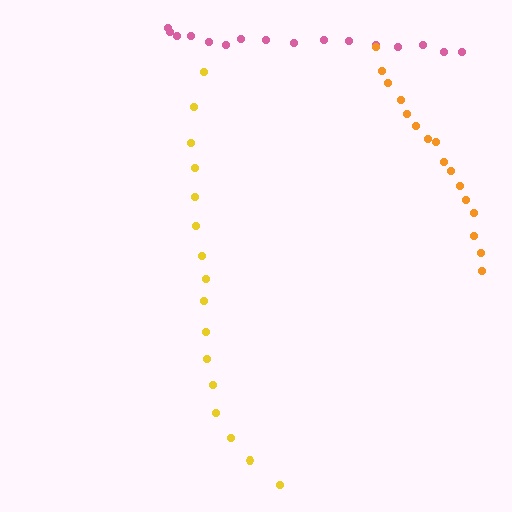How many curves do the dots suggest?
There are 3 distinct paths.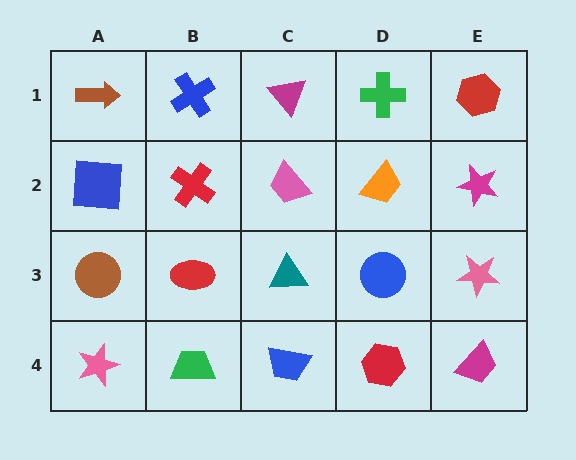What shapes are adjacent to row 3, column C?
A pink trapezoid (row 2, column C), a blue trapezoid (row 4, column C), a red ellipse (row 3, column B), a blue circle (row 3, column D).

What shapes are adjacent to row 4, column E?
A pink star (row 3, column E), a red hexagon (row 4, column D).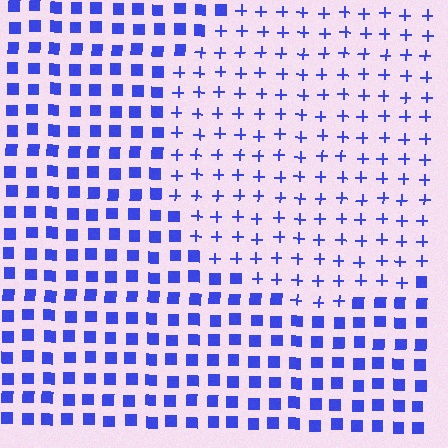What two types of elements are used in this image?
The image uses plus signs inside the circle region and squares outside it.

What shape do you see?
I see a circle.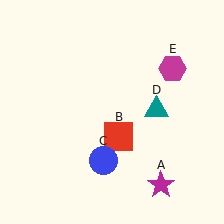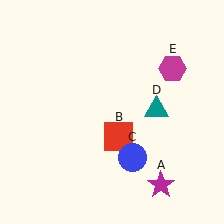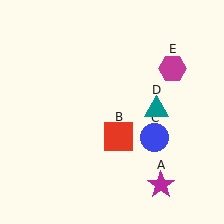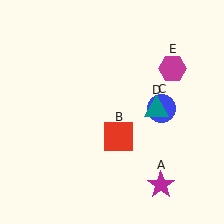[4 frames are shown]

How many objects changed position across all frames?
1 object changed position: blue circle (object C).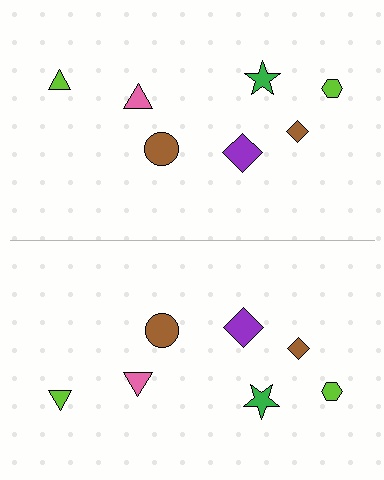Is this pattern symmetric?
Yes, this pattern has bilateral (reflection) symmetry.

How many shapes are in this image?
There are 14 shapes in this image.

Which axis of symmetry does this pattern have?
The pattern has a horizontal axis of symmetry running through the center of the image.